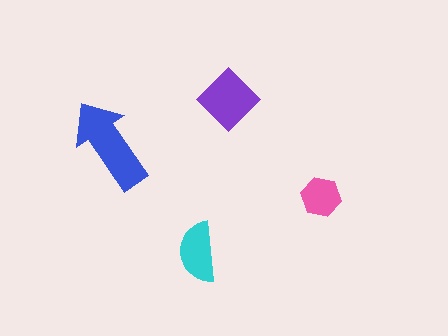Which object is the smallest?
The pink hexagon.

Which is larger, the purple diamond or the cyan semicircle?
The purple diamond.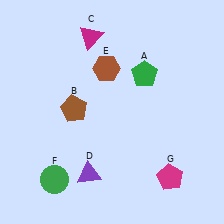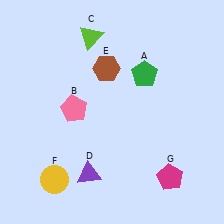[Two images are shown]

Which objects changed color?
B changed from brown to pink. C changed from magenta to lime. F changed from green to yellow.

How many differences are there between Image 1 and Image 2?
There are 3 differences between the two images.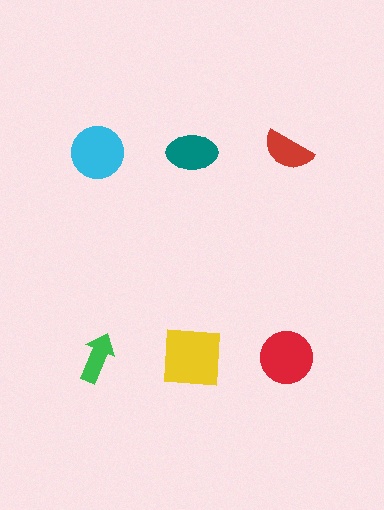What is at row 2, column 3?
A red circle.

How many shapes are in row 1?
3 shapes.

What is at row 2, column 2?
A yellow square.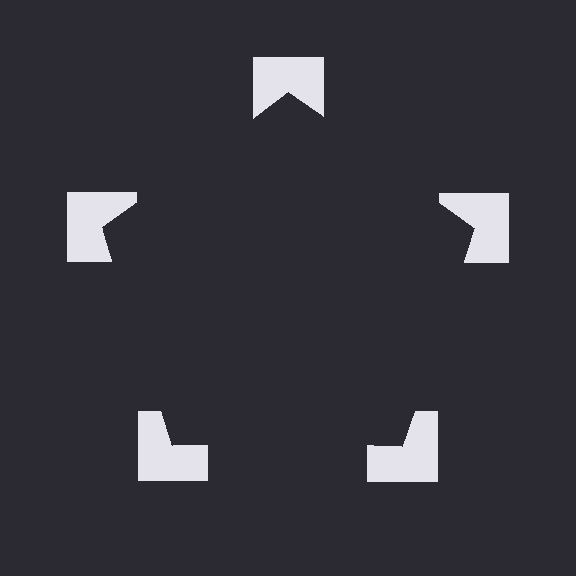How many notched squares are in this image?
There are 5 — one at each vertex of the illusory pentagon.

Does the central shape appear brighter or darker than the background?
It typically appears slightly darker than the background, even though no actual brightness change is drawn.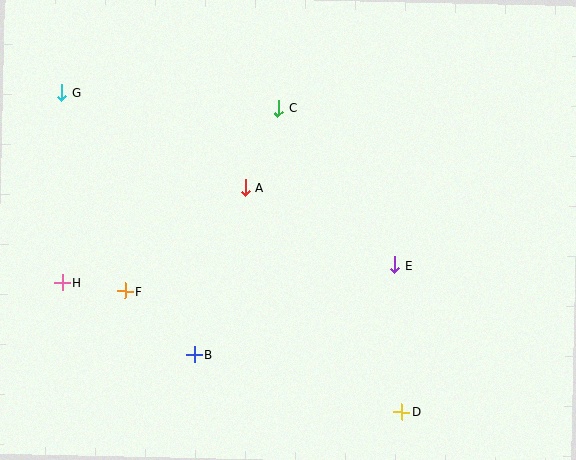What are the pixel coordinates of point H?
Point H is at (62, 283).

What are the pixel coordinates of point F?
Point F is at (125, 291).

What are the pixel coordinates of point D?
Point D is at (402, 412).